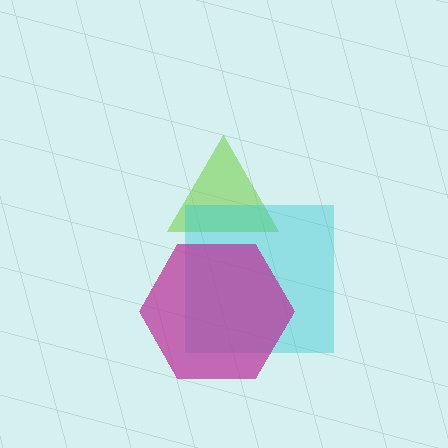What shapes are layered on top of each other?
The layered shapes are: a lime triangle, a cyan square, a magenta hexagon.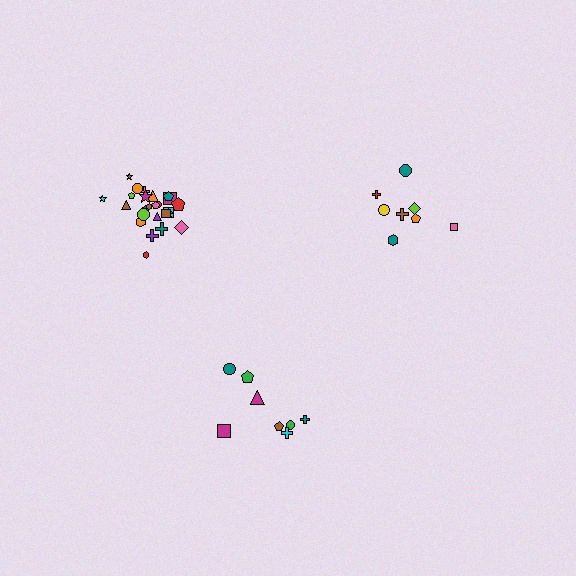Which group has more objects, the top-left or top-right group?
The top-left group.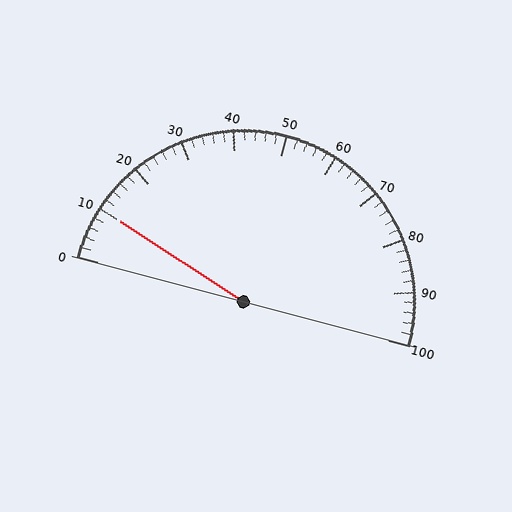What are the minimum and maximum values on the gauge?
The gauge ranges from 0 to 100.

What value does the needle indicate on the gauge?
The needle indicates approximately 10.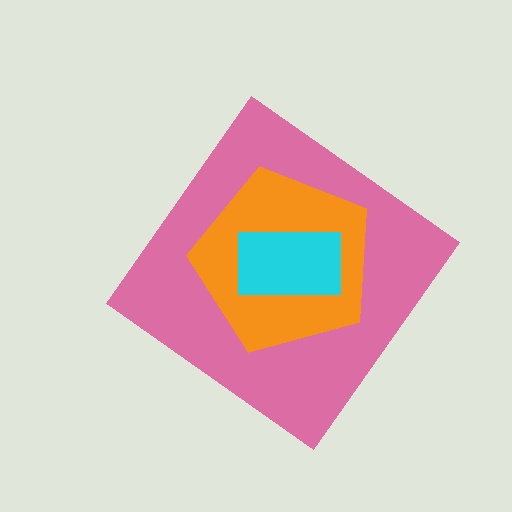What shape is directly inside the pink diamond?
The orange pentagon.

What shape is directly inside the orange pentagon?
The cyan rectangle.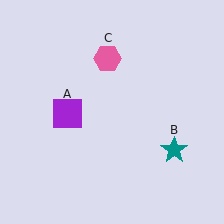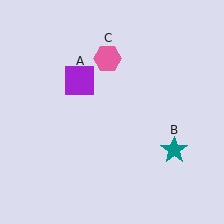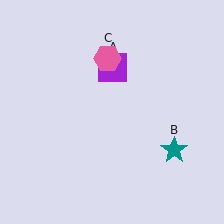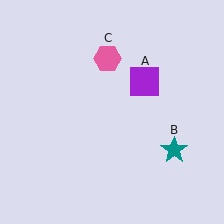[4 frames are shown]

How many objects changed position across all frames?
1 object changed position: purple square (object A).